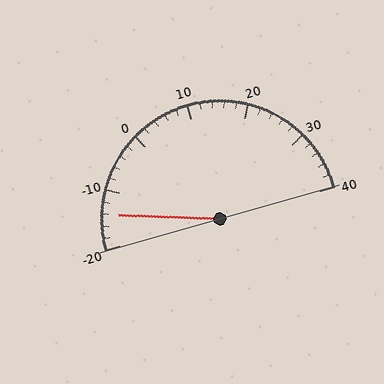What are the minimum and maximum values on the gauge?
The gauge ranges from -20 to 40.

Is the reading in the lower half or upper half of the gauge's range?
The reading is in the lower half of the range (-20 to 40).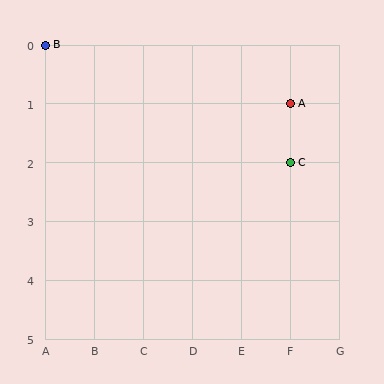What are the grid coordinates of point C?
Point C is at grid coordinates (F, 2).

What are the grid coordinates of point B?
Point B is at grid coordinates (A, 0).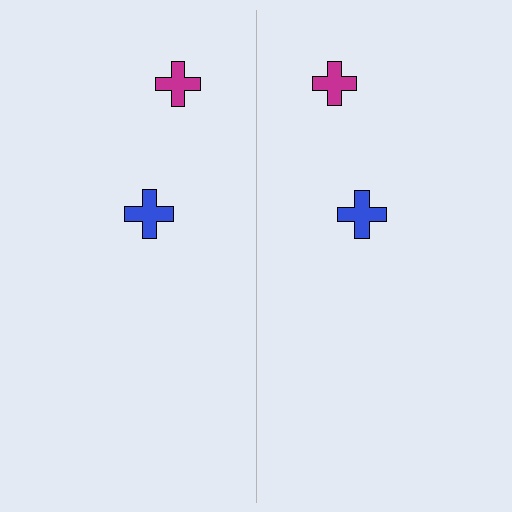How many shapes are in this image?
There are 4 shapes in this image.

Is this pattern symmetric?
Yes, this pattern has bilateral (reflection) symmetry.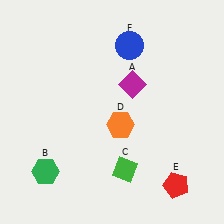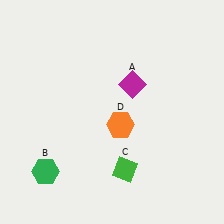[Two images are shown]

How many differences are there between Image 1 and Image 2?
There are 2 differences between the two images.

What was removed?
The blue circle (F), the red pentagon (E) were removed in Image 2.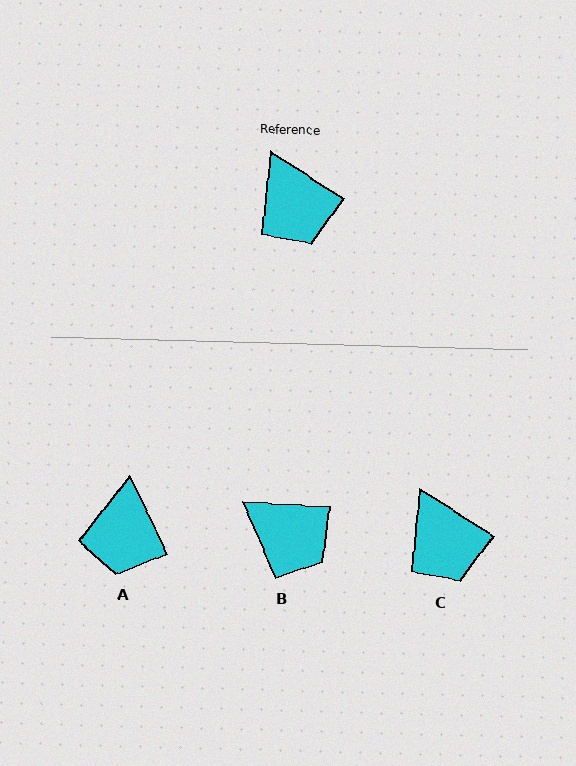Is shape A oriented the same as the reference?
No, it is off by about 32 degrees.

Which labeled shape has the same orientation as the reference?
C.